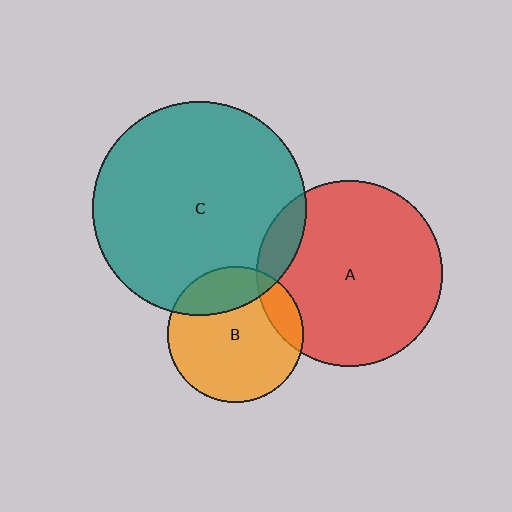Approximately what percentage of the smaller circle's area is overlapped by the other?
Approximately 10%.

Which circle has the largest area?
Circle C (teal).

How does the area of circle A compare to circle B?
Approximately 1.9 times.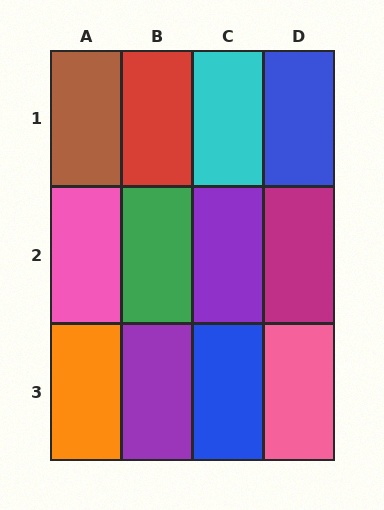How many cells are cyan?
1 cell is cyan.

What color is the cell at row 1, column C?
Cyan.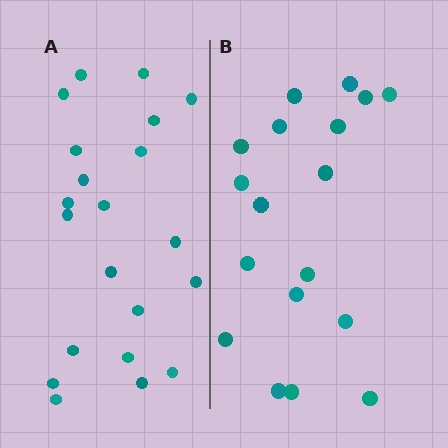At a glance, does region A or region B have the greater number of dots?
Region A (the left region) has more dots.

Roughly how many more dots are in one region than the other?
Region A has just a few more — roughly 2 or 3 more dots than region B.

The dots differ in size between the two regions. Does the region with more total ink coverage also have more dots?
No. Region B has more total ink coverage because its dots are larger, but region A actually contains more individual dots. Total area can be misleading — the number of items is what matters here.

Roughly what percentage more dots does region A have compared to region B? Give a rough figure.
About 15% more.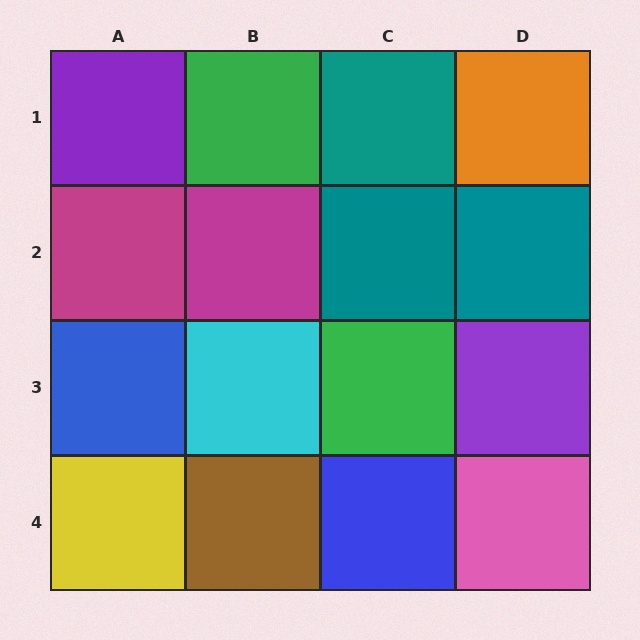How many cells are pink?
1 cell is pink.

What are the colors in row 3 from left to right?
Blue, cyan, green, purple.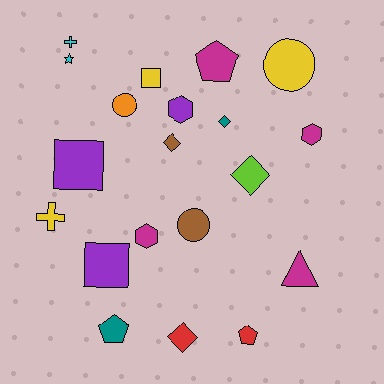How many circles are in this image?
There are 3 circles.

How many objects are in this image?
There are 20 objects.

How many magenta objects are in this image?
There are 4 magenta objects.